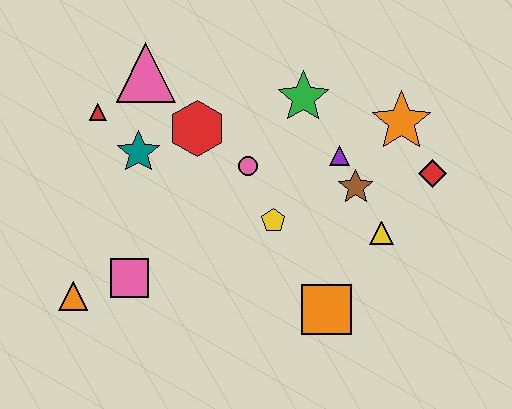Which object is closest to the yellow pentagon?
The pink circle is closest to the yellow pentagon.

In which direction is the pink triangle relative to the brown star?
The pink triangle is to the left of the brown star.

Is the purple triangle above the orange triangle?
Yes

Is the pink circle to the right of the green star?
No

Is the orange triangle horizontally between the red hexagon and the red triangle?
No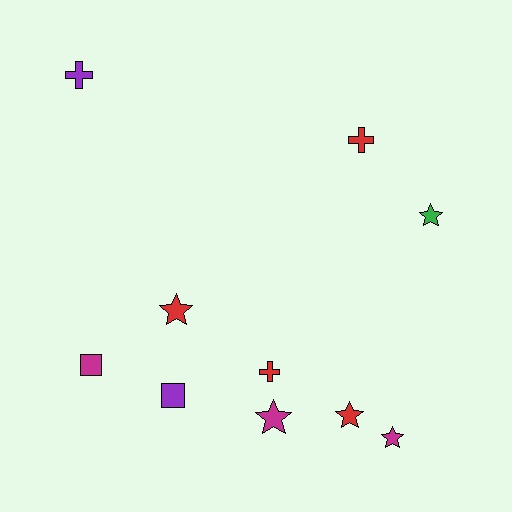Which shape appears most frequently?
Star, with 5 objects.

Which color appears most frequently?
Red, with 4 objects.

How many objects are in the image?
There are 10 objects.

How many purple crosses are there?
There is 1 purple cross.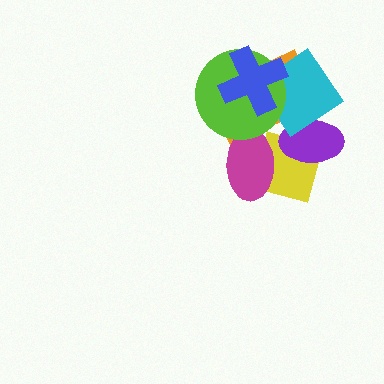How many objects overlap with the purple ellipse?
3 objects overlap with the purple ellipse.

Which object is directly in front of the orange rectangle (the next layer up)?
The purple ellipse is directly in front of the orange rectangle.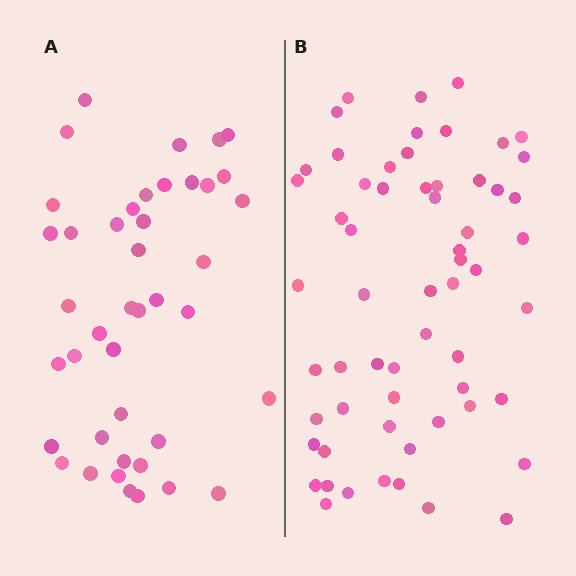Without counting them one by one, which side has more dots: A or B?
Region B (the right region) has more dots.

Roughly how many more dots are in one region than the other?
Region B has approximately 20 more dots than region A.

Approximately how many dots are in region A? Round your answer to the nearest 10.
About 40 dots. (The exact count is 42, which rounds to 40.)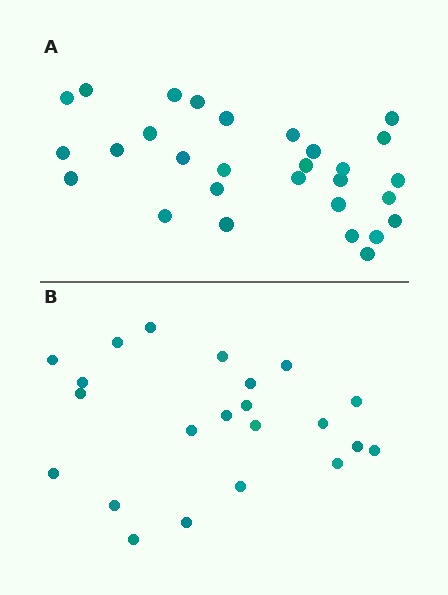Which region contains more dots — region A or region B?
Region A (the top region) has more dots.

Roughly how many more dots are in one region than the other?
Region A has roughly 8 or so more dots than region B.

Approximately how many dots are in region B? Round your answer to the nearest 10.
About 20 dots. (The exact count is 22, which rounds to 20.)